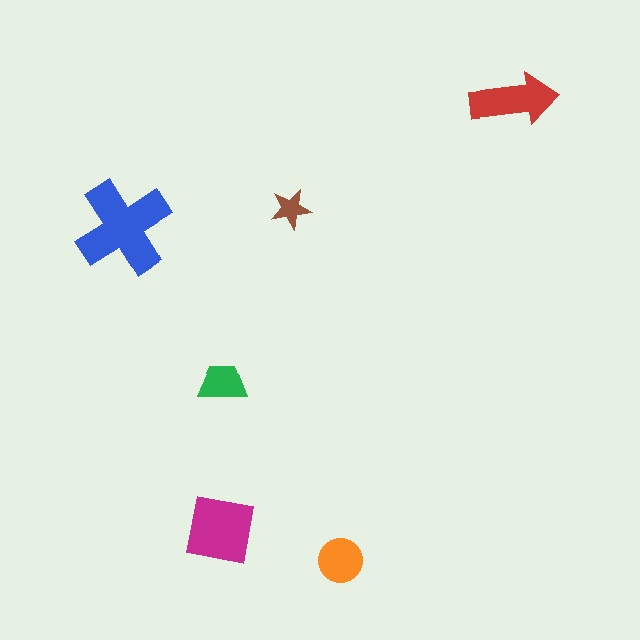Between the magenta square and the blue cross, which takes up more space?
The blue cross.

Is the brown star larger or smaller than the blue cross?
Smaller.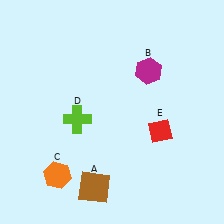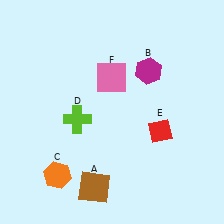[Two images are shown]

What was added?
A pink square (F) was added in Image 2.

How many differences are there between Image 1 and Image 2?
There is 1 difference between the two images.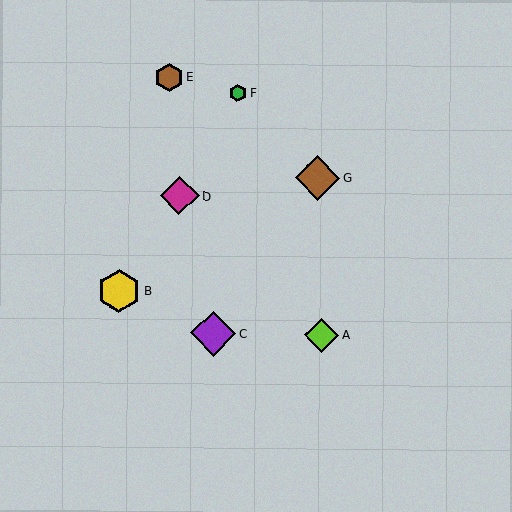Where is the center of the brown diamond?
The center of the brown diamond is at (317, 178).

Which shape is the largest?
The purple diamond (labeled C) is the largest.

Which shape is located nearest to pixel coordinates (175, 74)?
The brown hexagon (labeled E) at (169, 77) is nearest to that location.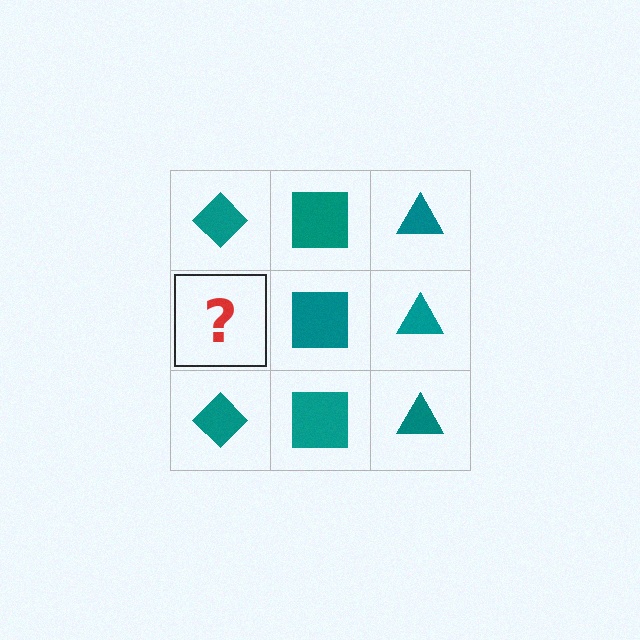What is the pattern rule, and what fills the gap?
The rule is that each column has a consistent shape. The gap should be filled with a teal diamond.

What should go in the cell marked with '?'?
The missing cell should contain a teal diamond.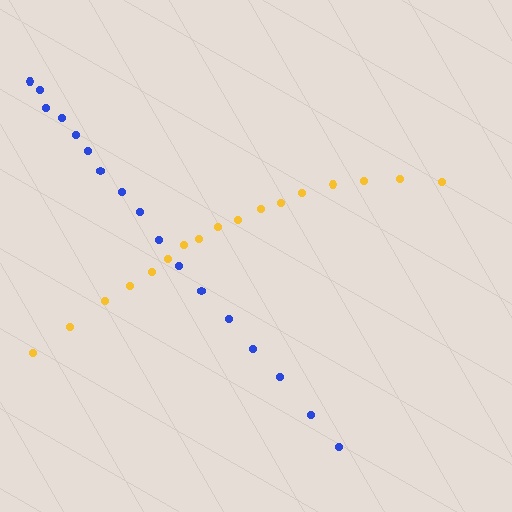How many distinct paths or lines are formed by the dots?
There are 2 distinct paths.